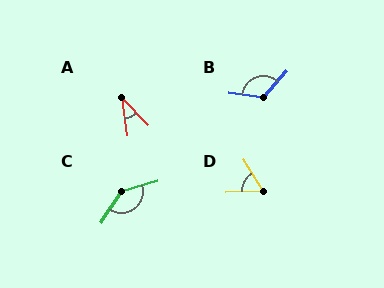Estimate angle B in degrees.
Approximately 125 degrees.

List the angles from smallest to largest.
A (35°), D (59°), B (125°), C (140°).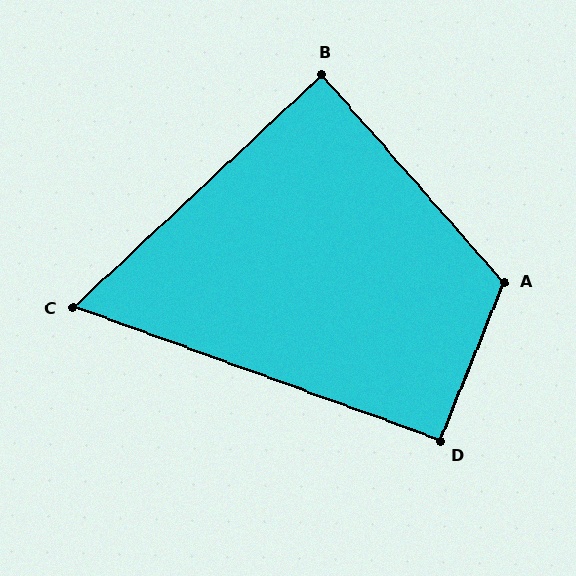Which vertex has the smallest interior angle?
C, at approximately 63 degrees.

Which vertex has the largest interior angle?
A, at approximately 117 degrees.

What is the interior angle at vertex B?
Approximately 88 degrees (approximately right).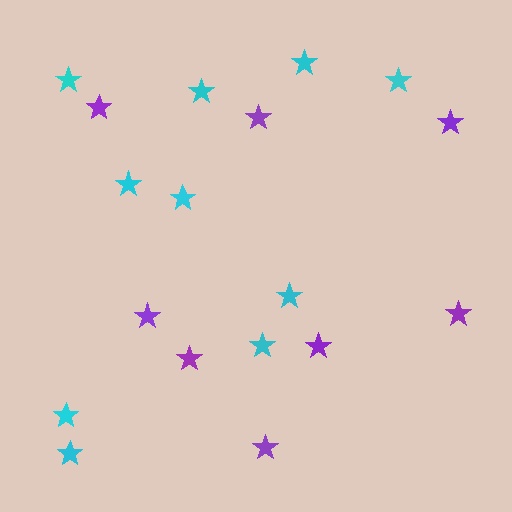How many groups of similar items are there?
There are 2 groups: one group of cyan stars (10) and one group of purple stars (8).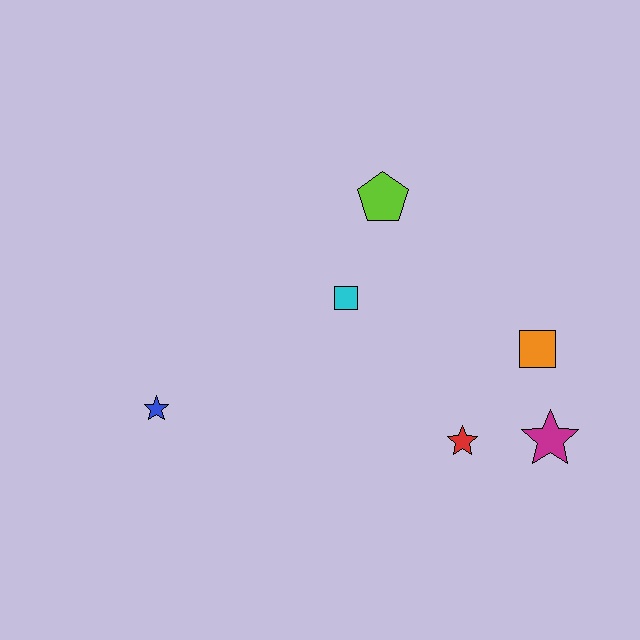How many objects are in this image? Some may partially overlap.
There are 6 objects.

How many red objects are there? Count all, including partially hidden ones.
There is 1 red object.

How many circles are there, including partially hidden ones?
There are no circles.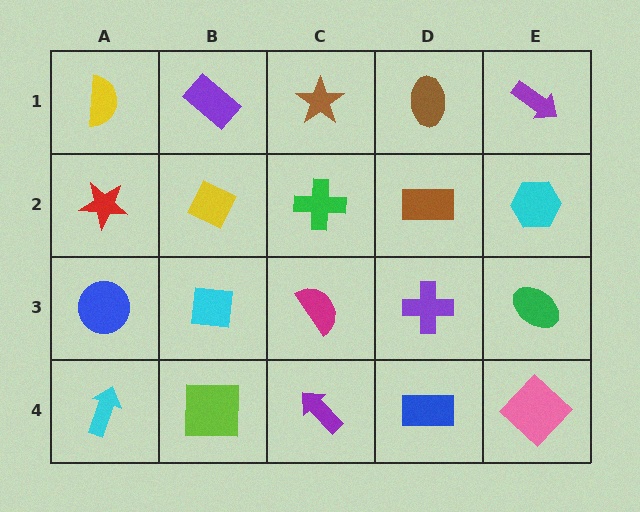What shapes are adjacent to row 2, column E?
A purple arrow (row 1, column E), a green ellipse (row 3, column E), a brown rectangle (row 2, column D).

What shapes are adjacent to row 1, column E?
A cyan hexagon (row 2, column E), a brown ellipse (row 1, column D).